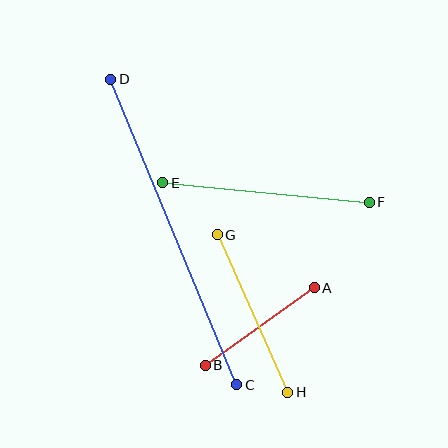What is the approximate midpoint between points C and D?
The midpoint is at approximately (174, 232) pixels.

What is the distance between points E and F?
The distance is approximately 207 pixels.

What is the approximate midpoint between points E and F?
The midpoint is at approximately (266, 193) pixels.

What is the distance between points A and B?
The distance is approximately 134 pixels.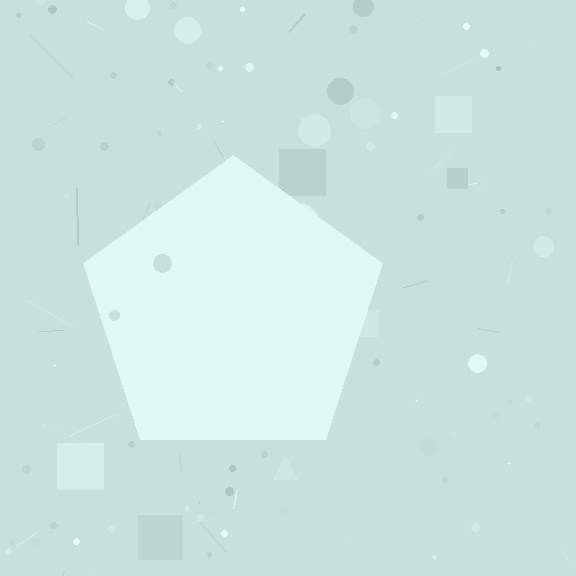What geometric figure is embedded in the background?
A pentagon is embedded in the background.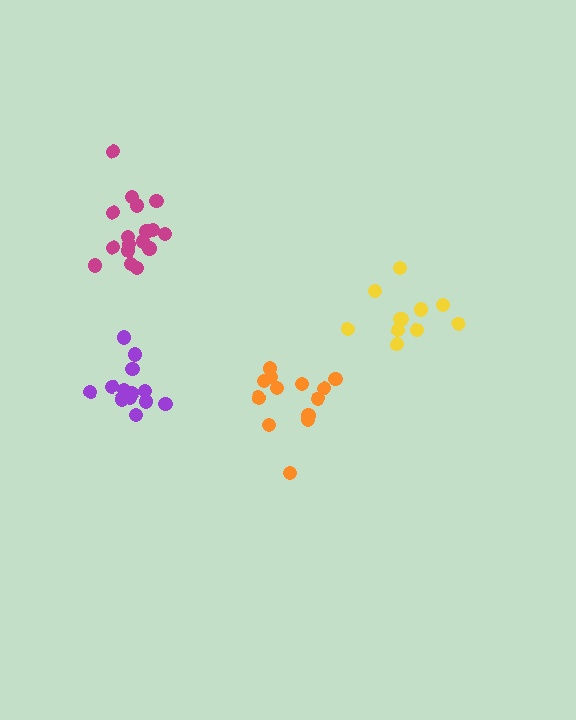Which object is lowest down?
The orange cluster is bottommost.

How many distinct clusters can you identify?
There are 4 distinct clusters.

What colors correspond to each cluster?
The clusters are colored: purple, orange, yellow, magenta.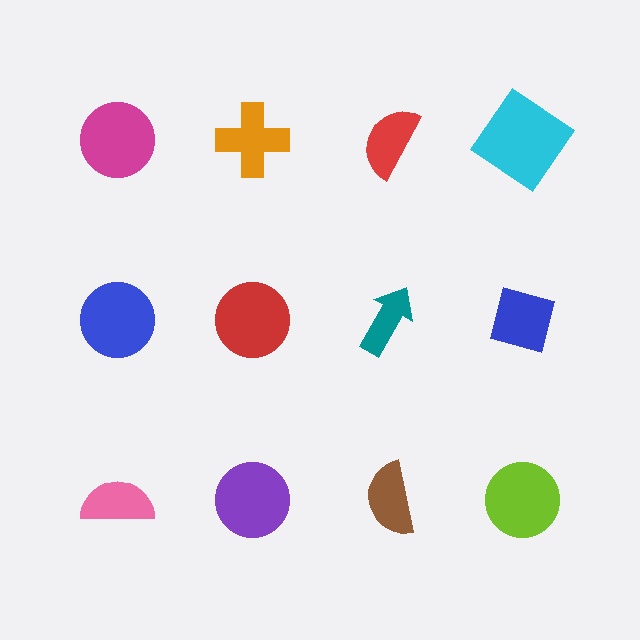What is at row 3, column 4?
A lime circle.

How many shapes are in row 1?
4 shapes.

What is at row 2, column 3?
A teal arrow.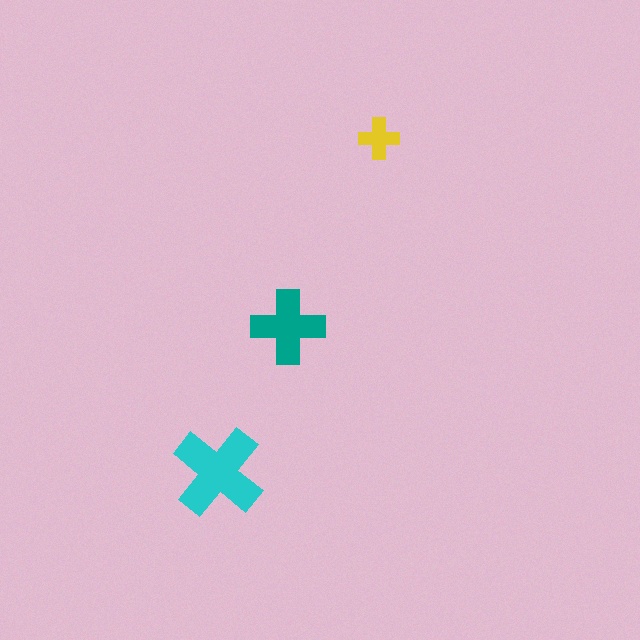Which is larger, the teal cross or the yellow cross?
The teal one.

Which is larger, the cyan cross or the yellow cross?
The cyan one.